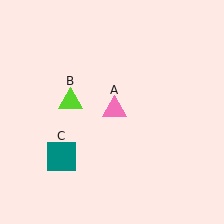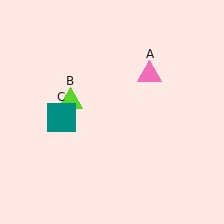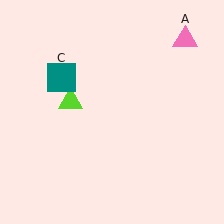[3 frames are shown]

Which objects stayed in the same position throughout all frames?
Lime triangle (object B) remained stationary.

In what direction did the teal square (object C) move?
The teal square (object C) moved up.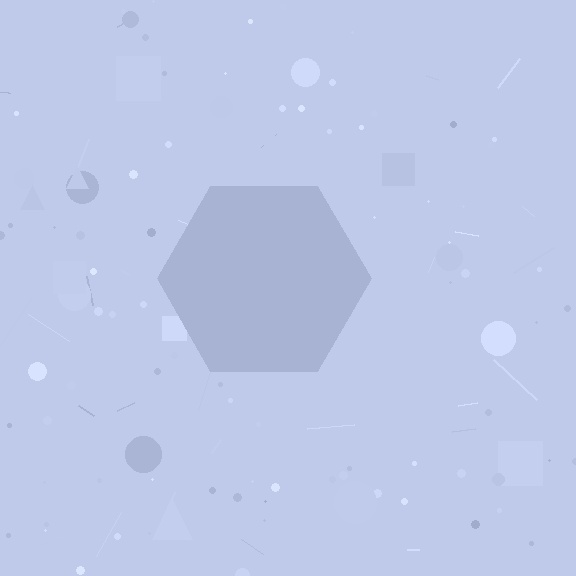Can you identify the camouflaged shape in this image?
The camouflaged shape is a hexagon.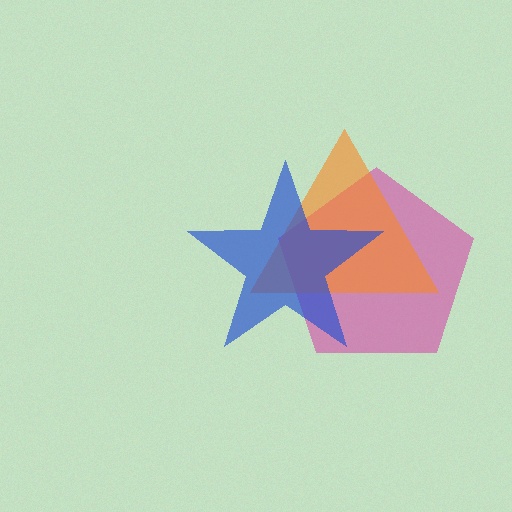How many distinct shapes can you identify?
There are 3 distinct shapes: a magenta pentagon, an orange triangle, a blue star.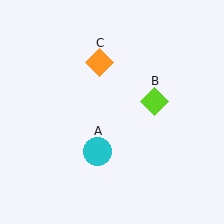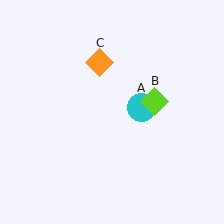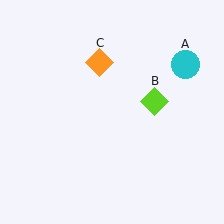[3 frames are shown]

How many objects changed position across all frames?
1 object changed position: cyan circle (object A).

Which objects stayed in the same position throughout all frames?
Lime diamond (object B) and orange diamond (object C) remained stationary.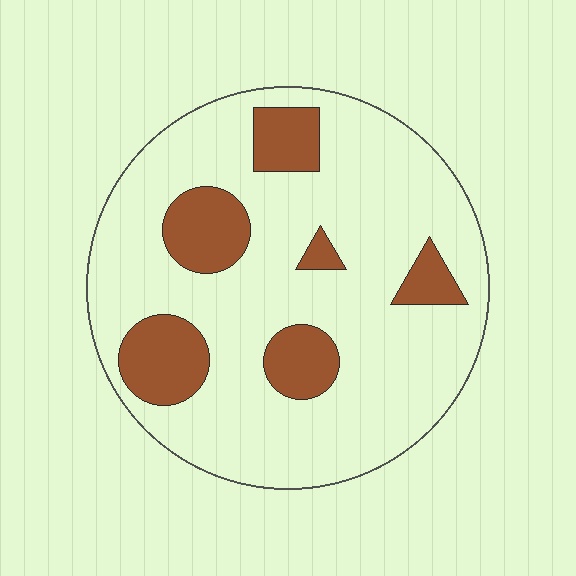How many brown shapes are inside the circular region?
6.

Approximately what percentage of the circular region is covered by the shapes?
Approximately 20%.